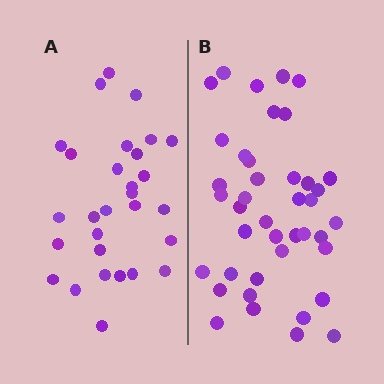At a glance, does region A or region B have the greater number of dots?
Region B (the right region) has more dots.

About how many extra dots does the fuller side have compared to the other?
Region B has roughly 12 or so more dots than region A.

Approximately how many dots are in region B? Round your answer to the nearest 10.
About 40 dots. (The exact count is 41, which rounds to 40.)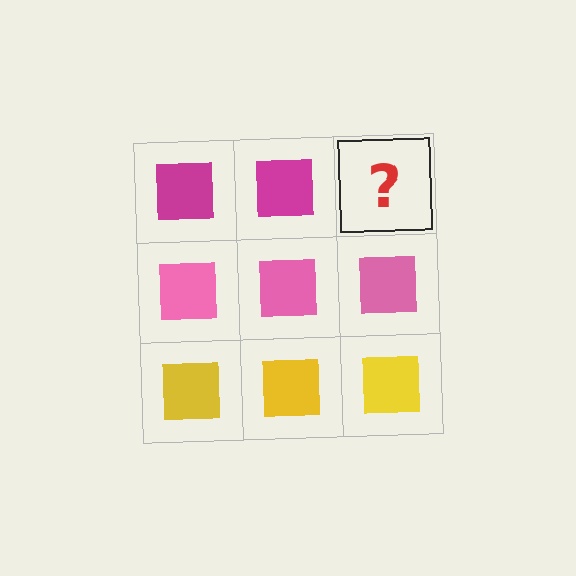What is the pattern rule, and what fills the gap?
The rule is that each row has a consistent color. The gap should be filled with a magenta square.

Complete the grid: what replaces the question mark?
The question mark should be replaced with a magenta square.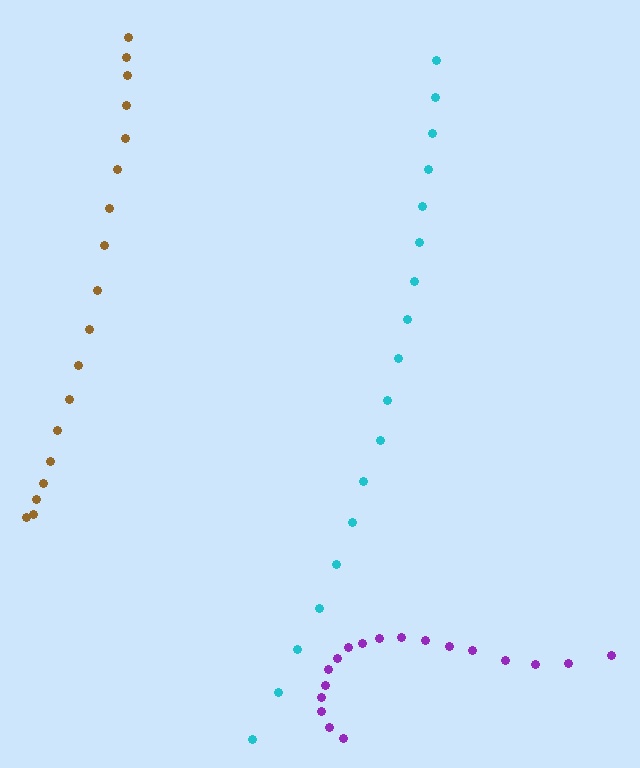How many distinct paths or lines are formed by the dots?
There are 3 distinct paths.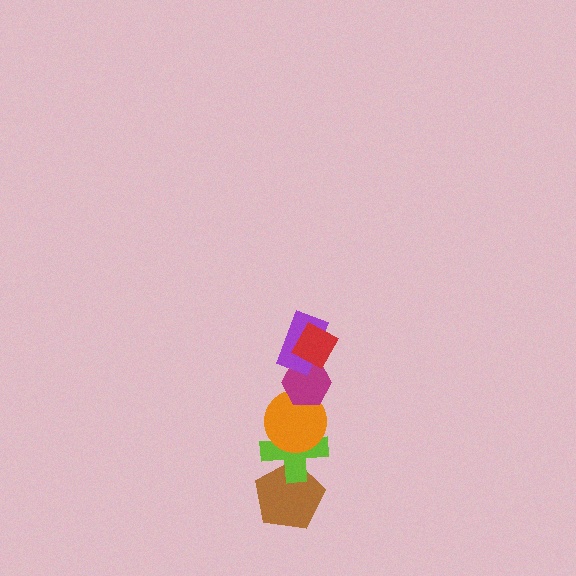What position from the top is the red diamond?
The red diamond is 1st from the top.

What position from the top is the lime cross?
The lime cross is 5th from the top.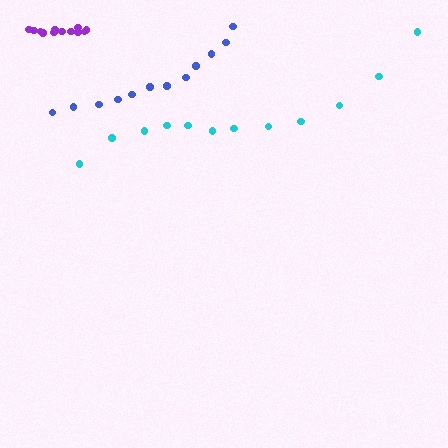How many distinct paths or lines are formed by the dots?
There are 3 distinct paths.